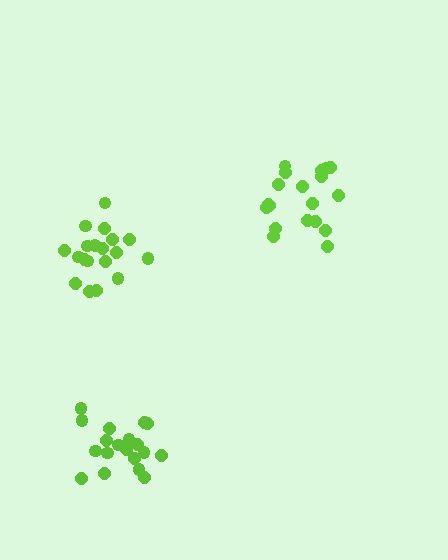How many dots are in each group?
Group 1: 19 dots, Group 2: 19 dots, Group 3: 19 dots (57 total).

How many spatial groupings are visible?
There are 3 spatial groupings.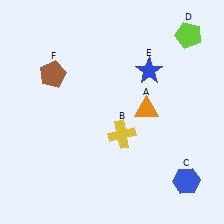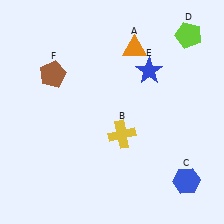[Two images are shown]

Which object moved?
The orange triangle (A) moved up.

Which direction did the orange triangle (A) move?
The orange triangle (A) moved up.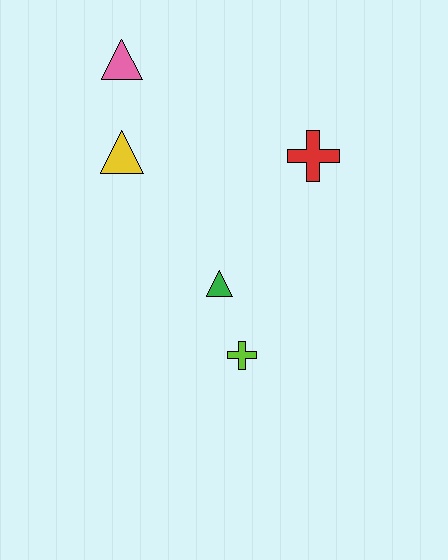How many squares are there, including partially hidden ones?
There are no squares.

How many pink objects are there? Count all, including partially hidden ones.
There is 1 pink object.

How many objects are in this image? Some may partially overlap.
There are 5 objects.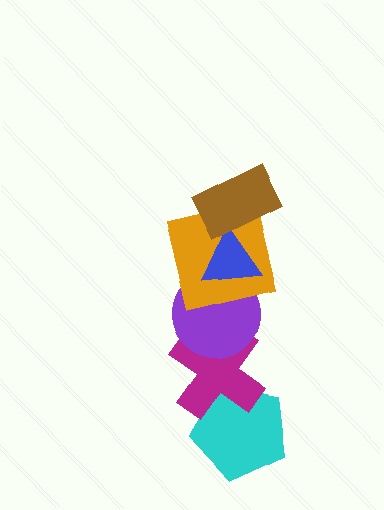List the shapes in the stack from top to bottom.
From top to bottom: the brown rectangle, the blue triangle, the orange square, the purple circle, the magenta cross, the cyan pentagon.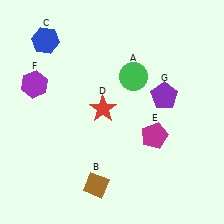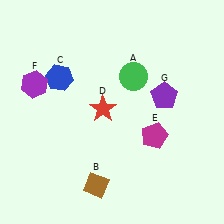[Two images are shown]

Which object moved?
The blue hexagon (C) moved down.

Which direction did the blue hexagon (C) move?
The blue hexagon (C) moved down.